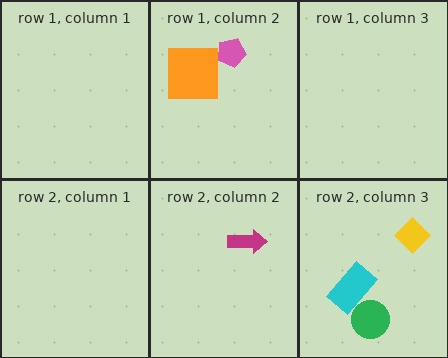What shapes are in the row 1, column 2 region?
The pink pentagon, the orange square.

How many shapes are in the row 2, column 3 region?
3.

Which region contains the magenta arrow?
The row 2, column 2 region.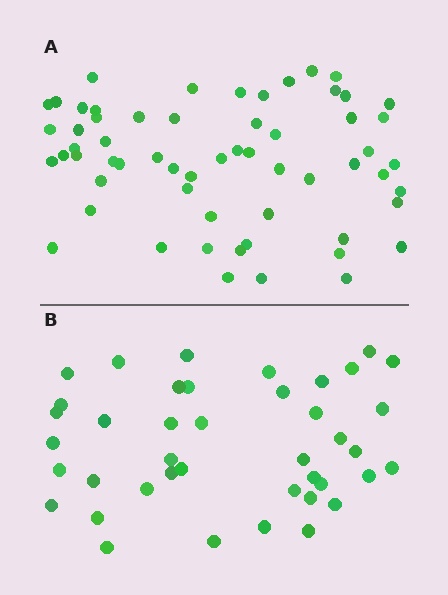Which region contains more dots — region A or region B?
Region A (the top region) has more dots.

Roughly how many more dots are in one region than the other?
Region A has approximately 20 more dots than region B.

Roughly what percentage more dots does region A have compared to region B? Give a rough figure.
About 45% more.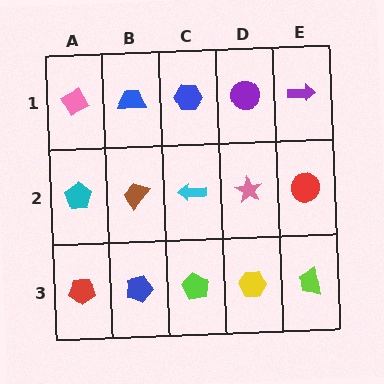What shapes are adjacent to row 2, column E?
A purple arrow (row 1, column E), a lime trapezoid (row 3, column E), a pink star (row 2, column D).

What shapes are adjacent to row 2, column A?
A pink diamond (row 1, column A), a red pentagon (row 3, column A), a brown trapezoid (row 2, column B).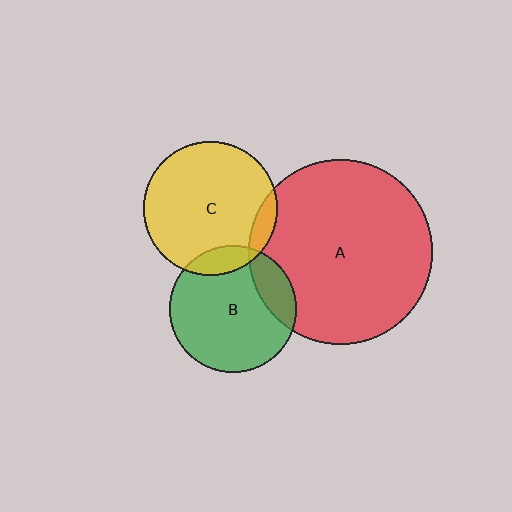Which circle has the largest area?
Circle A (red).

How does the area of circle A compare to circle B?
Approximately 2.1 times.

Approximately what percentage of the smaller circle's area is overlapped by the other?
Approximately 10%.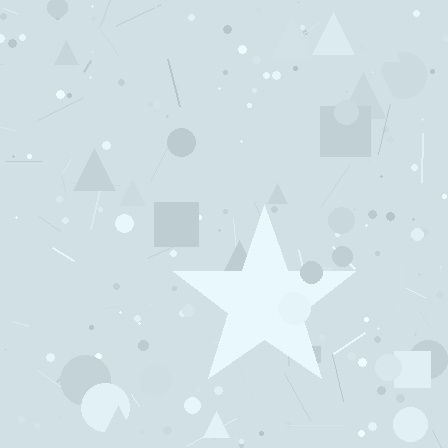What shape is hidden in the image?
A star is hidden in the image.